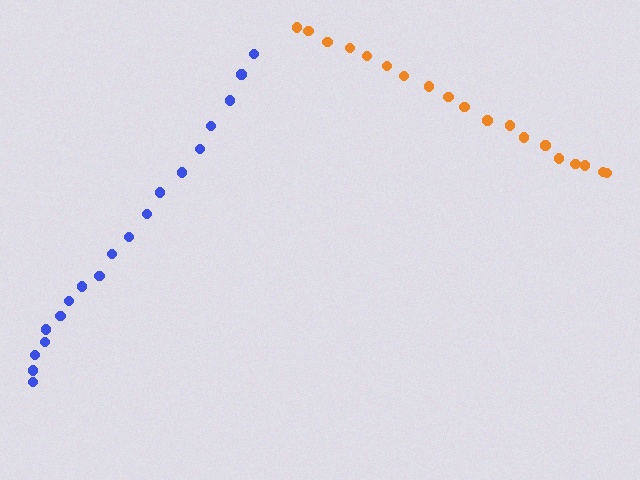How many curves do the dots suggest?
There are 2 distinct paths.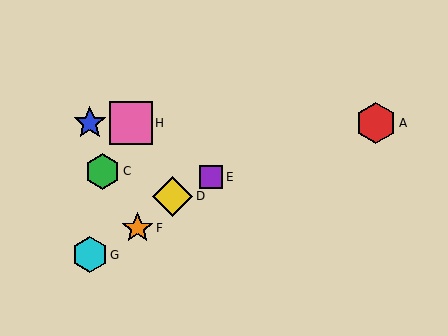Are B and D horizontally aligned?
No, B is at y≈123 and D is at y≈196.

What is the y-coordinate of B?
Object B is at y≈123.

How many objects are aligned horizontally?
3 objects (A, B, H) are aligned horizontally.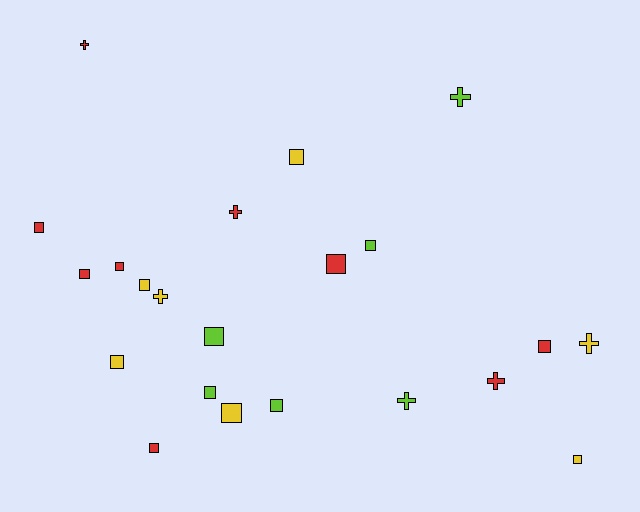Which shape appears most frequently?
Square, with 15 objects.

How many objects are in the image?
There are 22 objects.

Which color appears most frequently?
Red, with 9 objects.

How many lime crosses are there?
There are 2 lime crosses.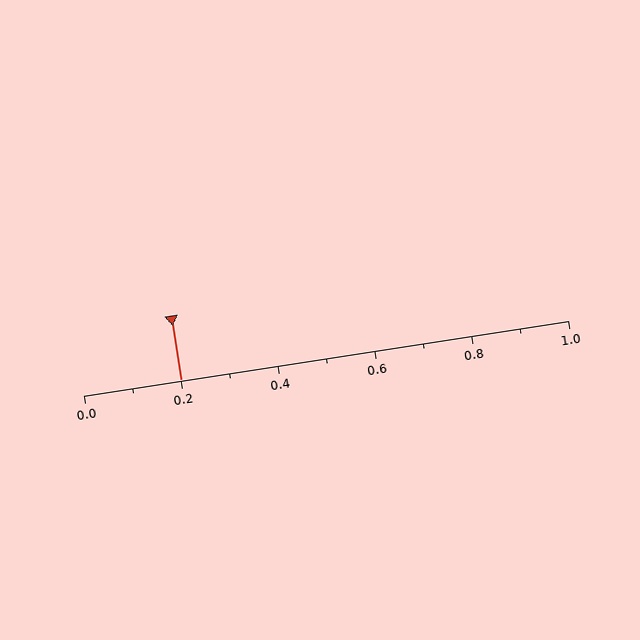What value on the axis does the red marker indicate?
The marker indicates approximately 0.2.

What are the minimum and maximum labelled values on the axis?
The axis runs from 0.0 to 1.0.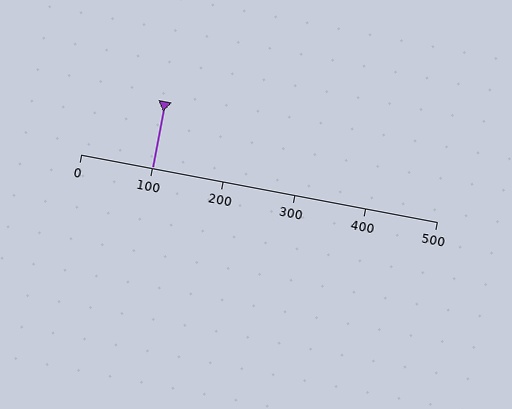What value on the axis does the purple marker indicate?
The marker indicates approximately 100.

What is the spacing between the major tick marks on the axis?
The major ticks are spaced 100 apart.